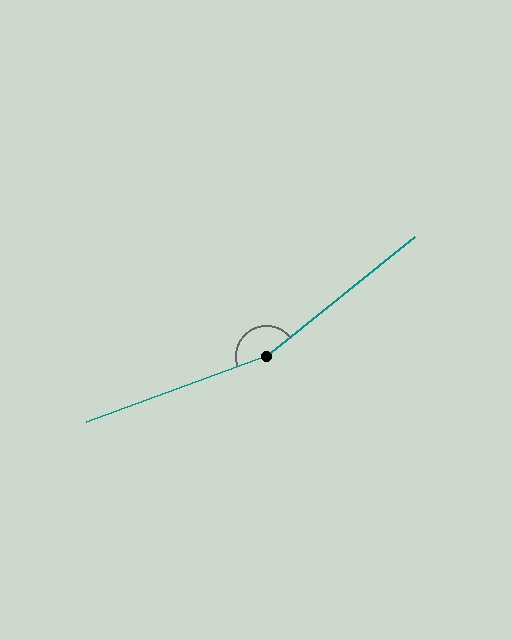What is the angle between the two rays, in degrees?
Approximately 161 degrees.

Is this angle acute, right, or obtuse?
It is obtuse.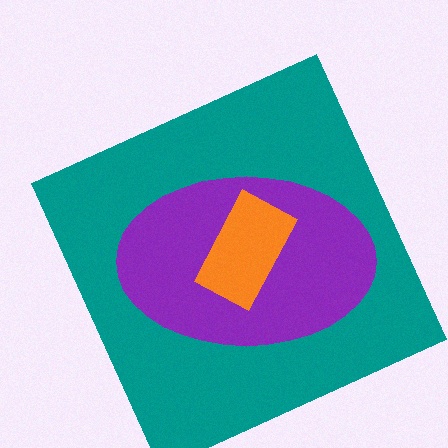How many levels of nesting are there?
3.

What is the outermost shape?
The teal square.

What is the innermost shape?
The orange rectangle.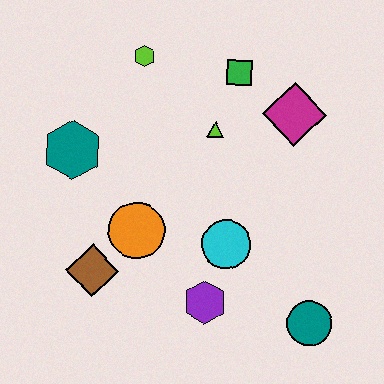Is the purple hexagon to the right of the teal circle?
No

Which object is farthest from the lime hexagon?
The teal circle is farthest from the lime hexagon.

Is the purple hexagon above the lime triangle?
No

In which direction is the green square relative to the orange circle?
The green square is above the orange circle.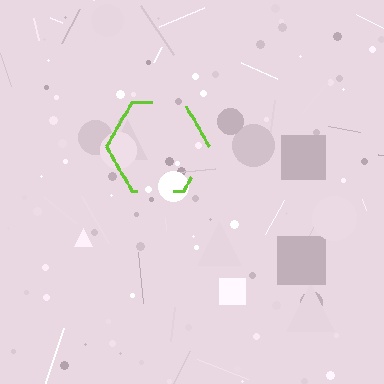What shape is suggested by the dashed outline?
The dashed outline suggests a hexagon.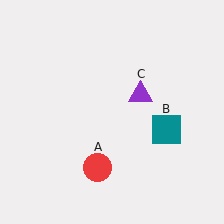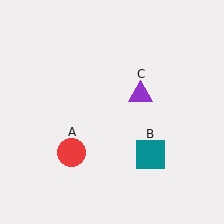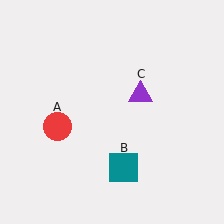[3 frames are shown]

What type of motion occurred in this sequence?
The red circle (object A), teal square (object B) rotated clockwise around the center of the scene.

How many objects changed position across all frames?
2 objects changed position: red circle (object A), teal square (object B).